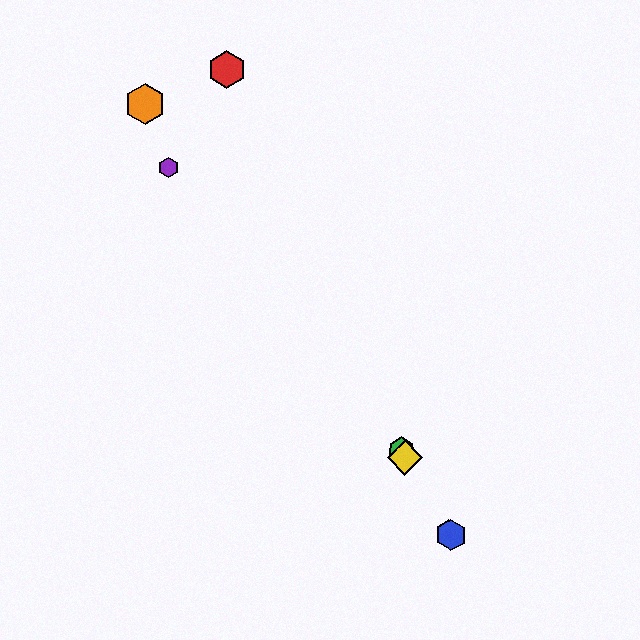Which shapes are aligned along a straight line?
The blue hexagon, the green hexagon, the yellow diamond are aligned along a straight line.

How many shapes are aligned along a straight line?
3 shapes (the blue hexagon, the green hexagon, the yellow diamond) are aligned along a straight line.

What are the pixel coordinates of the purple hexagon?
The purple hexagon is at (168, 168).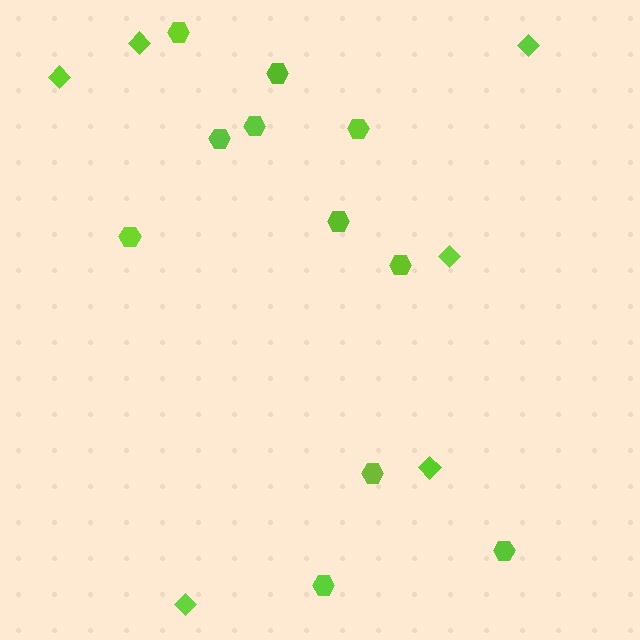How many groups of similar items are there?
There are 2 groups: one group of hexagons (11) and one group of diamonds (6).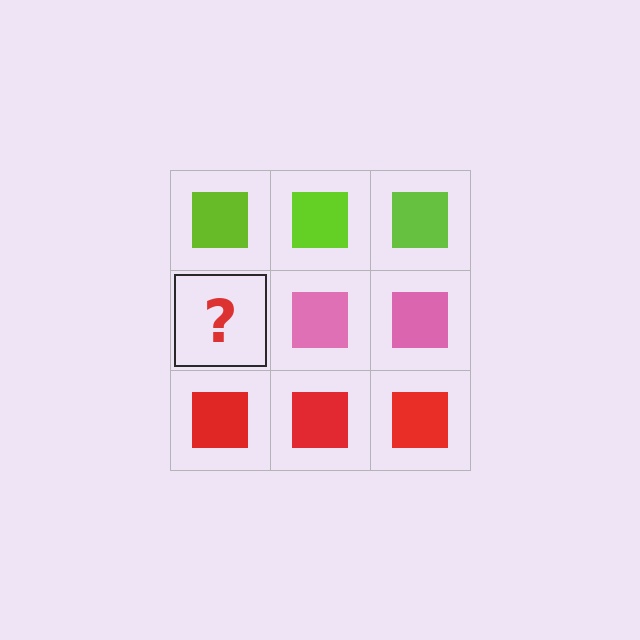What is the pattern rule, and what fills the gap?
The rule is that each row has a consistent color. The gap should be filled with a pink square.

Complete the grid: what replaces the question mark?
The question mark should be replaced with a pink square.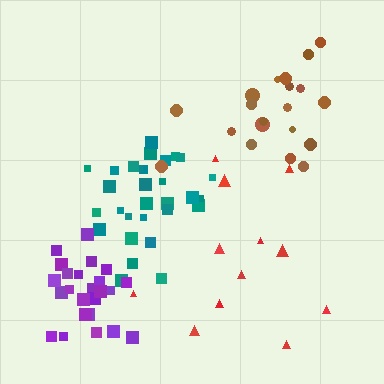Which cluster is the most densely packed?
Purple.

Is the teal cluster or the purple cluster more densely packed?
Purple.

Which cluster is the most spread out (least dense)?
Red.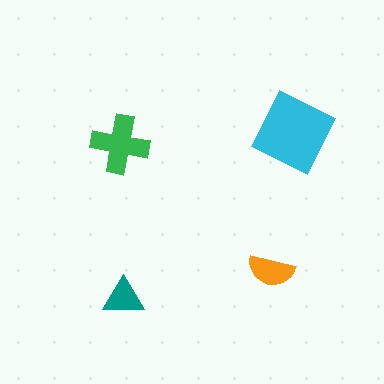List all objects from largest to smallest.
The cyan diamond, the green cross, the orange semicircle, the teal triangle.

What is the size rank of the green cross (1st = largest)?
2nd.